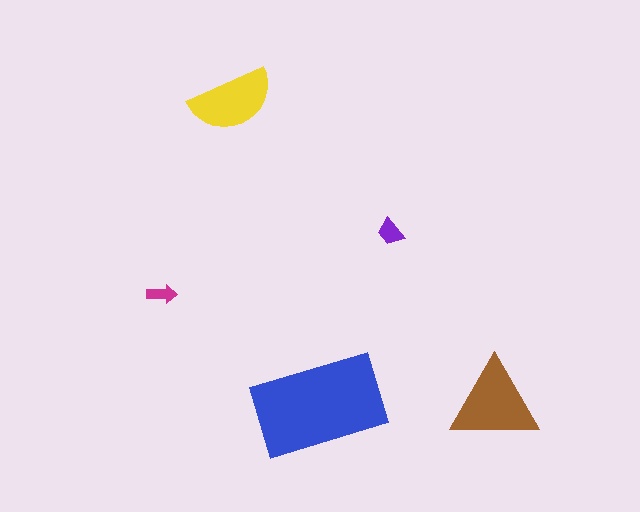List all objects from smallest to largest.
The magenta arrow, the purple trapezoid, the yellow semicircle, the brown triangle, the blue rectangle.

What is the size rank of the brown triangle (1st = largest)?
2nd.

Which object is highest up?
The yellow semicircle is topmost.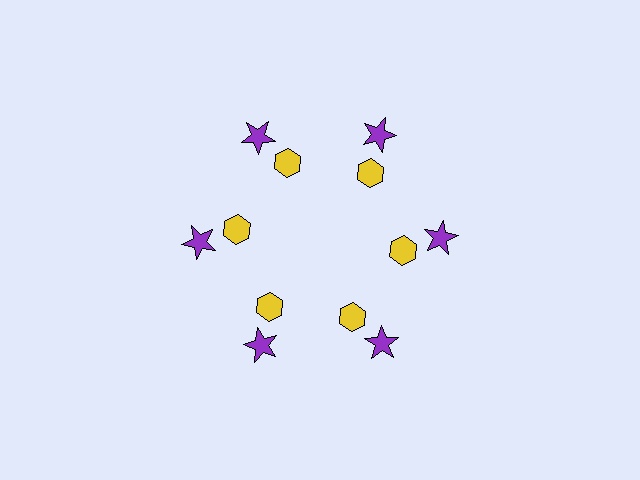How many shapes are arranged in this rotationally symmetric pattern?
There are 12 shapes, arranged in 6 groups of 2.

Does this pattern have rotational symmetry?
Yes, this pattern has 6-fold rotational symmetry. It looks the same after rotating 60 degrees around the center.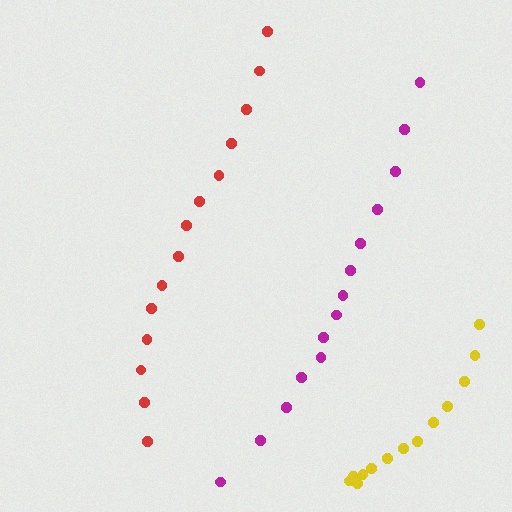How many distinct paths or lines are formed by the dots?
There are 3 distinct paths.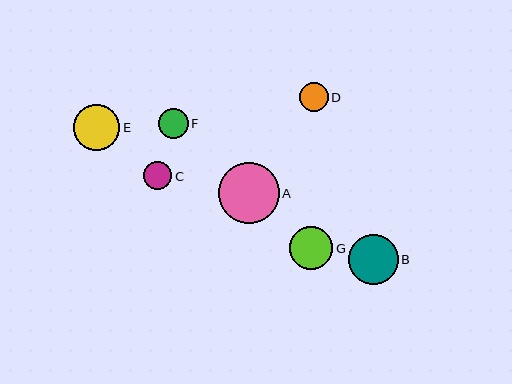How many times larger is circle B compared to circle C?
Circle B is approximately 1.8 times the size of circle C.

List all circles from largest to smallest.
From largest to smallest: A, B, E, G, F, D, C.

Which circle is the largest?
Circle A is the largest with a size of approximately 61 pixels.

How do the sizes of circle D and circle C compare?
Circle D and circle C are approximately the same size.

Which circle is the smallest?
Circle C is the smallest with a size of approximately 28 pixels.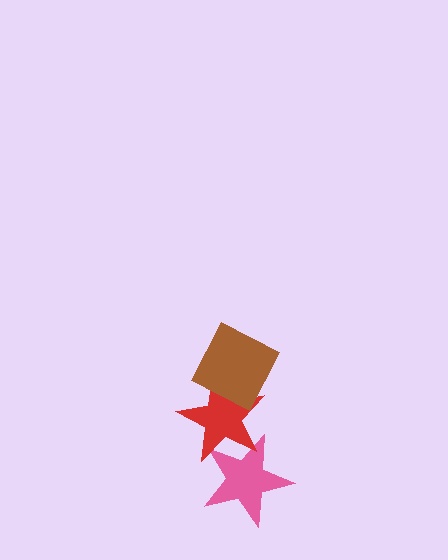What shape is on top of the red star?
The brown diamond is on top of the red star.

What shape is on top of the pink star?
The red star is on top of the pink star.